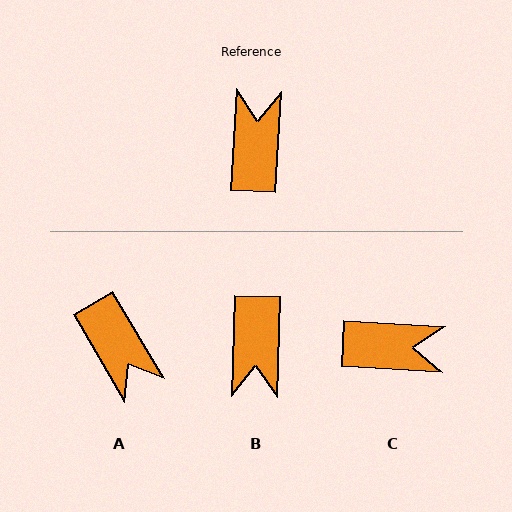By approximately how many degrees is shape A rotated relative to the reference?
Approximately 146 degrees clockwise.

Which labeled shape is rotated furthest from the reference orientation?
B, about 178 degrees away.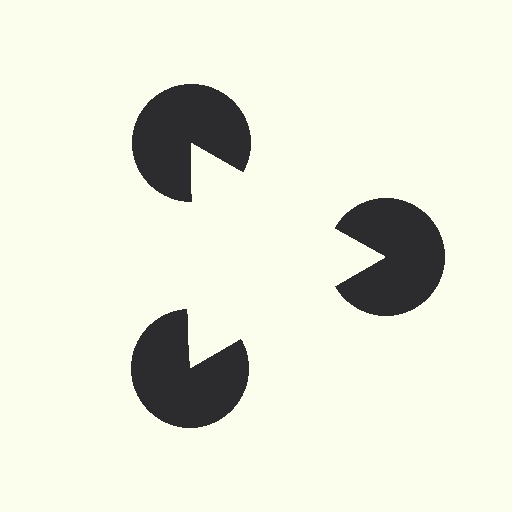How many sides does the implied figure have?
3 sides.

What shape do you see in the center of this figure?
An illusory triangle — its edges are inferred from the aligned wedge cuts in the pac-man discs, not physically drawn.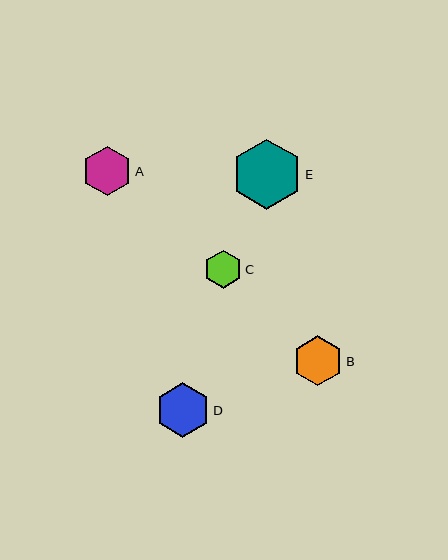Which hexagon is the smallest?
Hexagon C is the smallest with a size of approximately 38 pixels.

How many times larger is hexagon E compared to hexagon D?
Hexagon E is approximately 1.3 times the size of hexagon D.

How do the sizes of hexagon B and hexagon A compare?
Hexagon B and hexagon A are approximately the same size.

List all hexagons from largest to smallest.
From largest to smallest: E, D, B, A, C.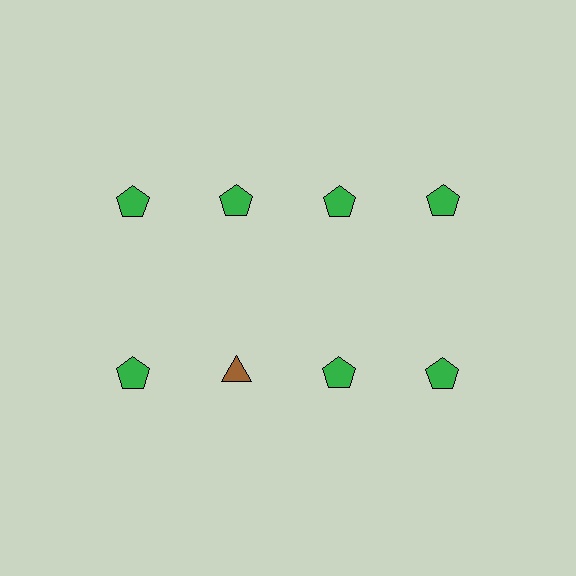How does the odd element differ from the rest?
It differs in both color (brown instead of green) and shape (triangle instead of pentagon).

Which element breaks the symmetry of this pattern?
The brown triangle in the second row, second from left column breaks the symmetry. All other shapes are green pentagons.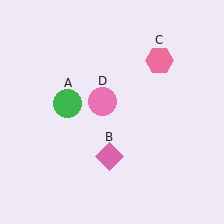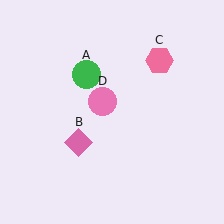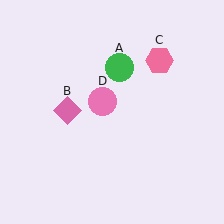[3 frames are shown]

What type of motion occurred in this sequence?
The green circle (object A), pink diamond (object B) rotated clockwise around the center of the scene.